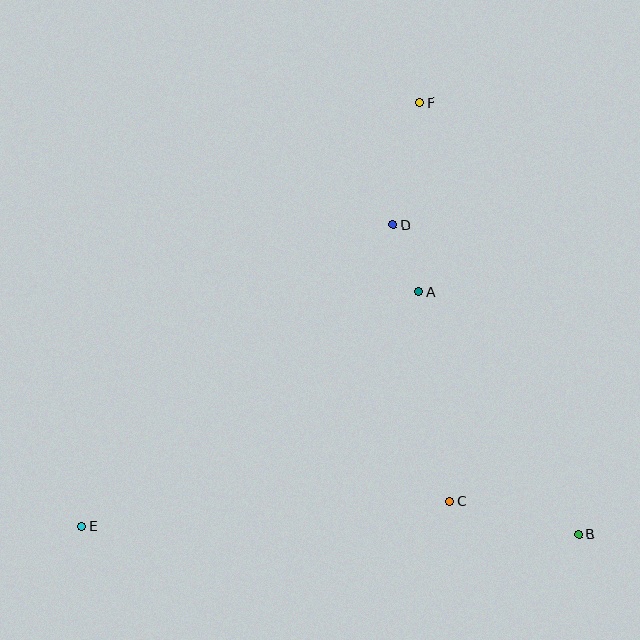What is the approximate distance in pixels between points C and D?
The distance between C and D is approximately 283 pixels.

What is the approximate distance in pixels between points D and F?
The distance between D and F is approximately 125 pixels.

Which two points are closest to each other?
Points A and D are closest to each other.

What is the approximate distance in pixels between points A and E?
The distance between A and E is approximately 411 pixels.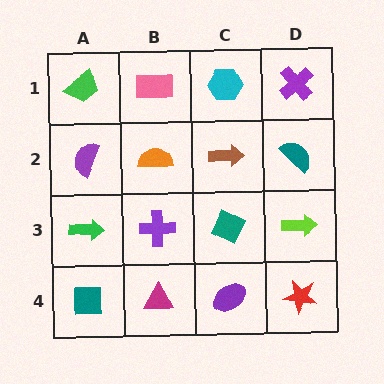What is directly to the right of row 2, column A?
An orange semicircle.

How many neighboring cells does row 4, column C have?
3.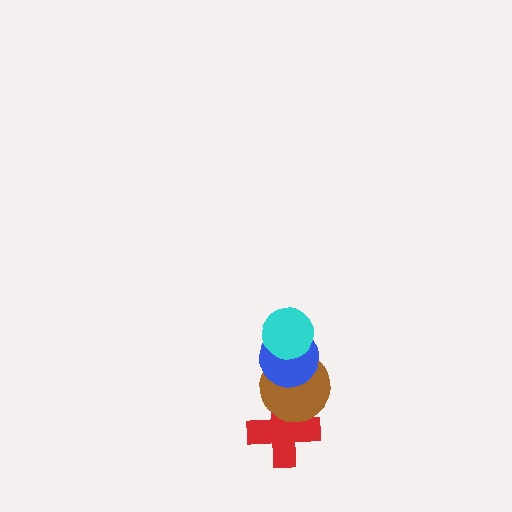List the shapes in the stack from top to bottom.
From top to bottom: the cyan circle, the blue circle, the brown circle, the red cross.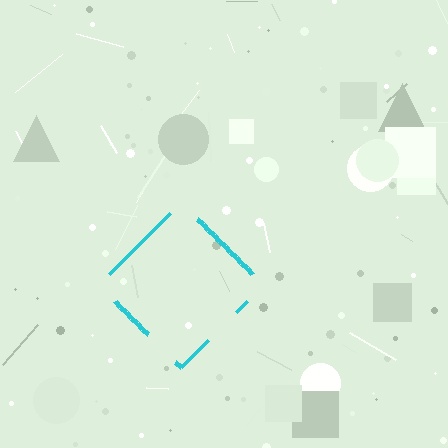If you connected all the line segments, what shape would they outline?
They would outline a diamond.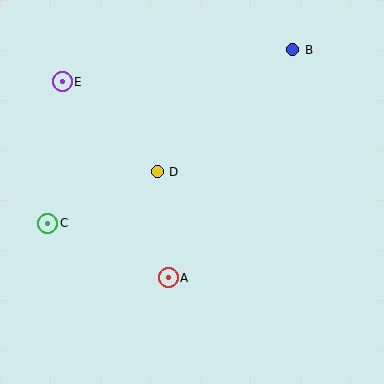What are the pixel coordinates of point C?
Point C is at (48, 223).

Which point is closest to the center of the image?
Point D at (157, 172) is closest to the center.